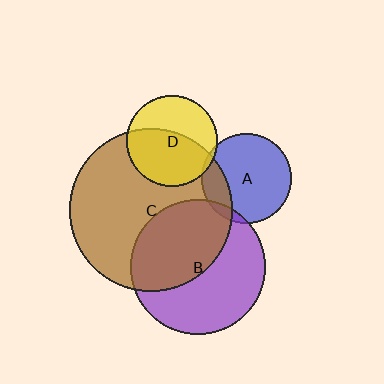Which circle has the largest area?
Circle C (brown).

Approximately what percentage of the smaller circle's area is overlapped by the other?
Approximately 5%.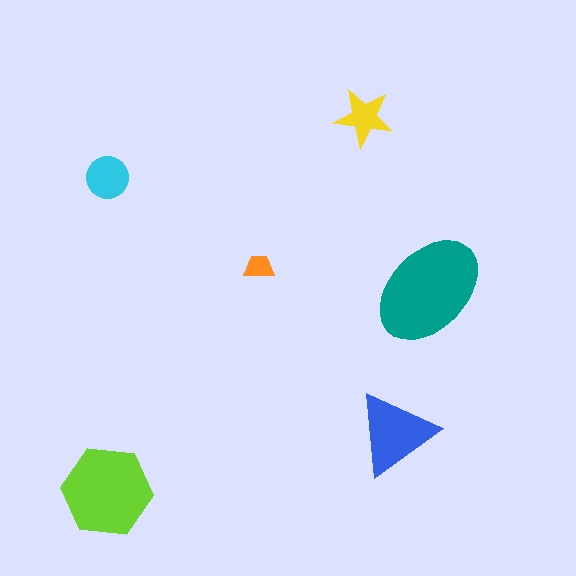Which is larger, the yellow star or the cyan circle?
The cyan circle.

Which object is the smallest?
The orange trapezoid.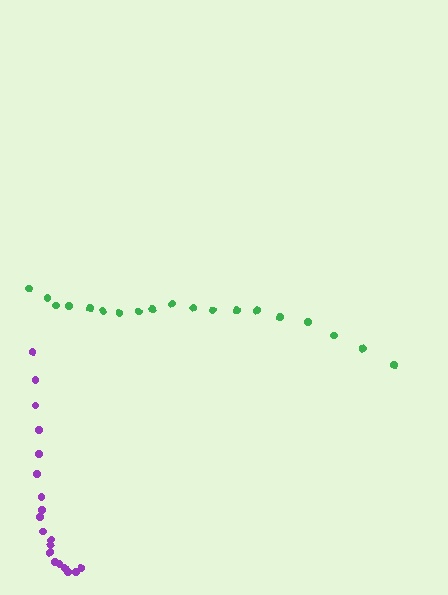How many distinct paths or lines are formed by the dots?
There are 2 distinct paths.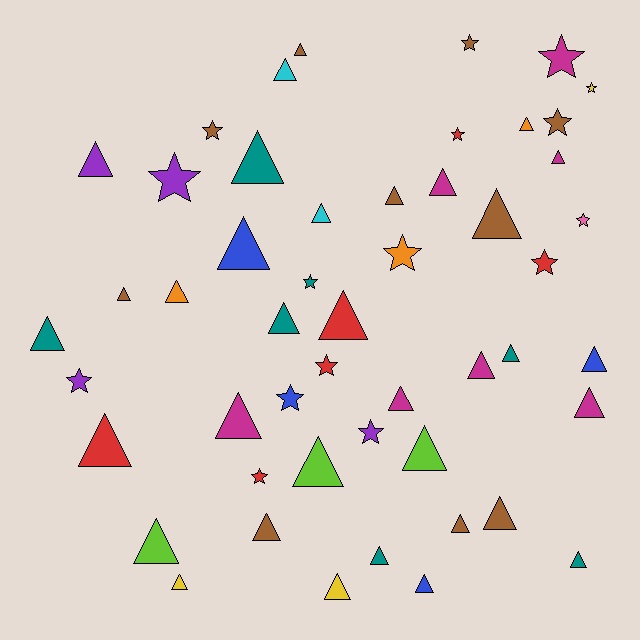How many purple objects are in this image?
There are 4 purple objects.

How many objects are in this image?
There are 50 objects.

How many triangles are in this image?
There are 34 triangles.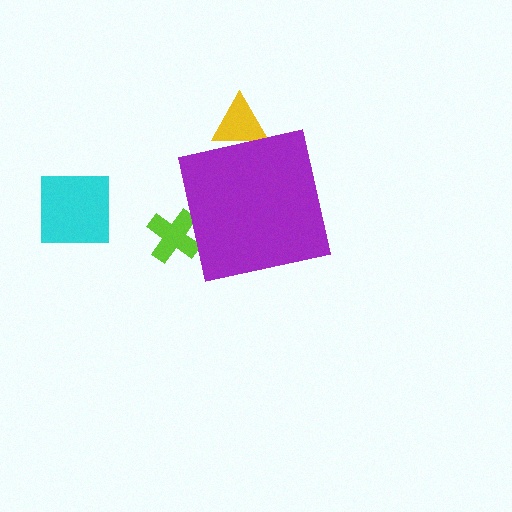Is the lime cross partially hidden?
Yes, the lime cross is partially hidden behind the purple square.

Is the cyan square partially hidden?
No, the cyan square is fully visible.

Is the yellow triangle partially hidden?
Yes, the yellow triangle is partially hidden behind the purple square.